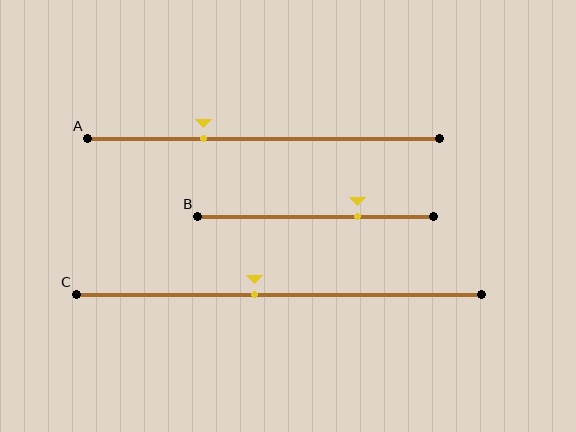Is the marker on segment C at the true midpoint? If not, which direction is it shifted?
No, the marker on segment C is shifted to the left by about 6% of the segment length.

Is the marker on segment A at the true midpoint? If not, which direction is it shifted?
No, the marker on segment A is shifted to the left by about 17% of the segment length.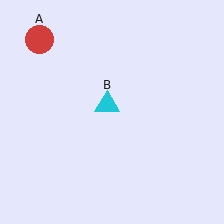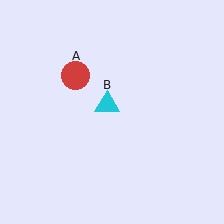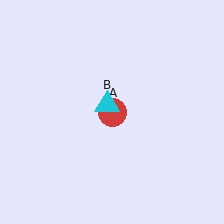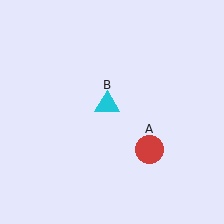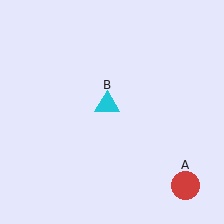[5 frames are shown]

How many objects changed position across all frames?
1 object changed position: red circle (object A).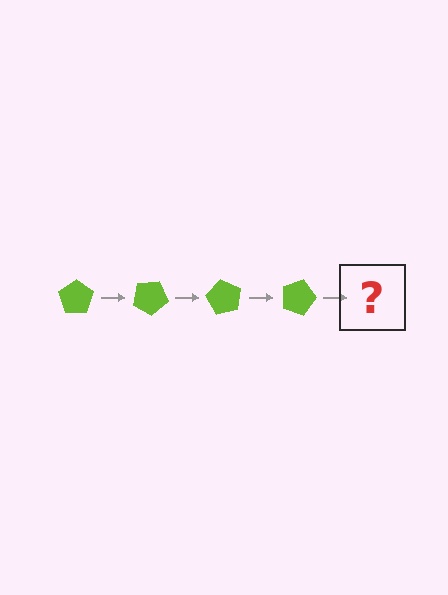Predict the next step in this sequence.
The next step is a lime pentagon rotated 120 degrees.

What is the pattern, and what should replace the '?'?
The pattern is that the pentagon rotates 30 degrees each step. The '?' should be a lime pentagon rotated 120 degrees.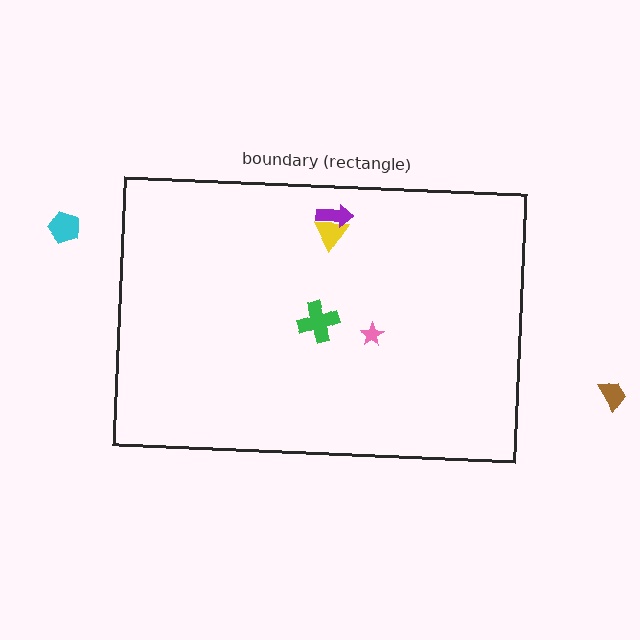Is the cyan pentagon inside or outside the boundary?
Outside.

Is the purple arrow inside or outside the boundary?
Inside.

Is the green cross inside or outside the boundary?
Inside.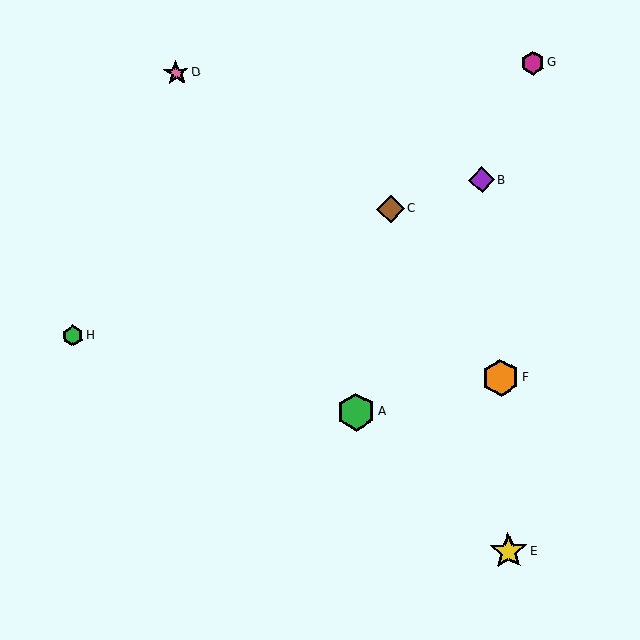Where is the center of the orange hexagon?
The center of the orange hexagon is at (501, 378).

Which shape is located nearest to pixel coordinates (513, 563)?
The yellow star (labeled E) at (508, 551) is nearest to that location.